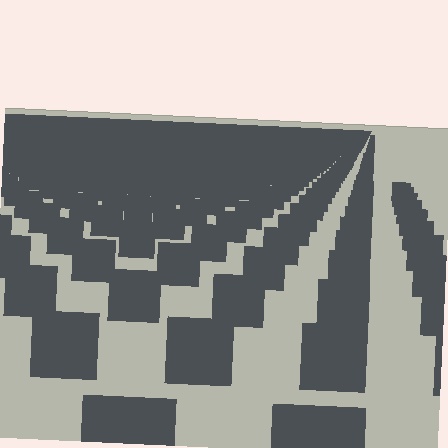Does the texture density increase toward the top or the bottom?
Density increases toward the top.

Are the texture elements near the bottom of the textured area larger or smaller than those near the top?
Larger. Near the bottom, elements are closer to the viewer and appear at a bigger on-screen size.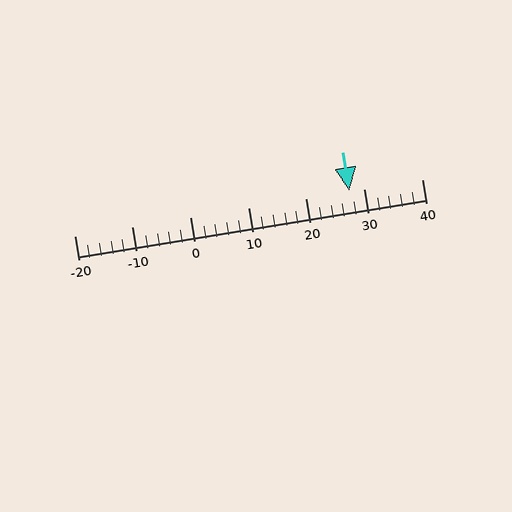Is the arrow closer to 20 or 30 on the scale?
The arrow is closer to 30.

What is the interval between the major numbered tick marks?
The major tick marks are spaced 10 units apart.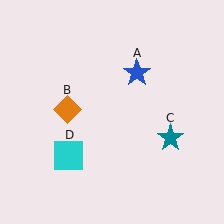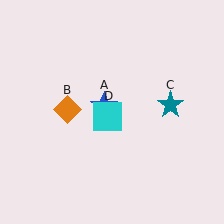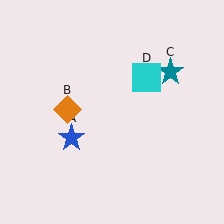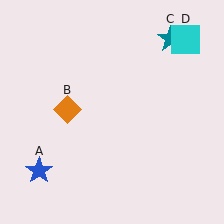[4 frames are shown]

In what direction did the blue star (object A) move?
The blue star (object A) moved down and to the left.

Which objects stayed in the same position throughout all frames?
Orange diamond (object B) remained stationary.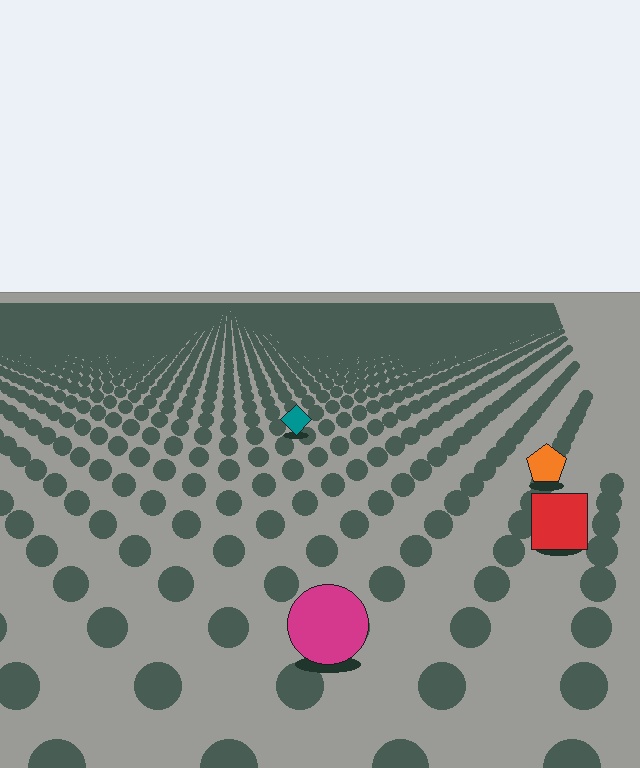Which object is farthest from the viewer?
The teal diamond is farthest from the viewer. It appears smaller and the ground texture around it is denser.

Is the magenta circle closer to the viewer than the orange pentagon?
Yes. The magenta circle is closer — you can tell from the texture gradient: the ground texture is coarser near it.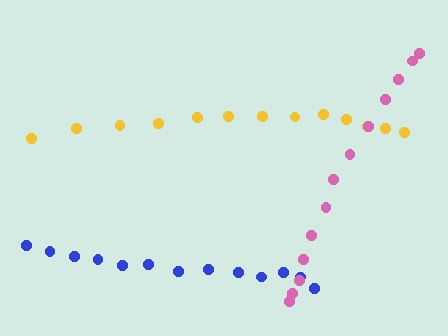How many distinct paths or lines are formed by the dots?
There are 3 distinct paths.